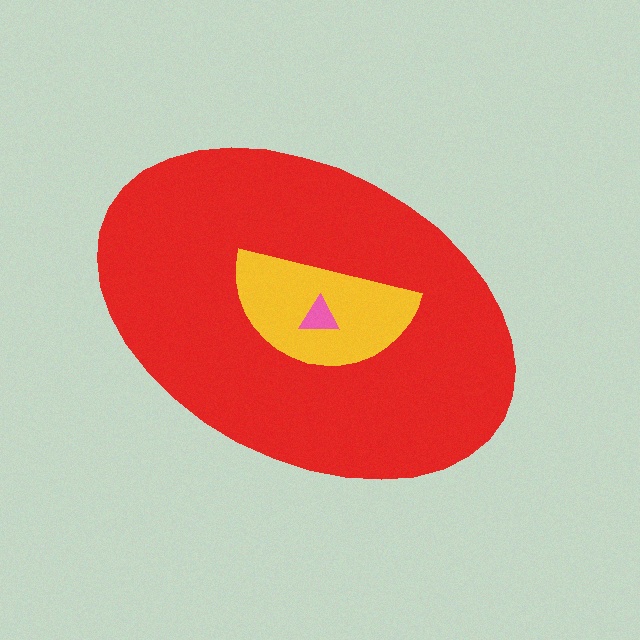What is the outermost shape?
The red ellipse.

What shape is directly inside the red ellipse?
The yellow semicircle.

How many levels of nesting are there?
3.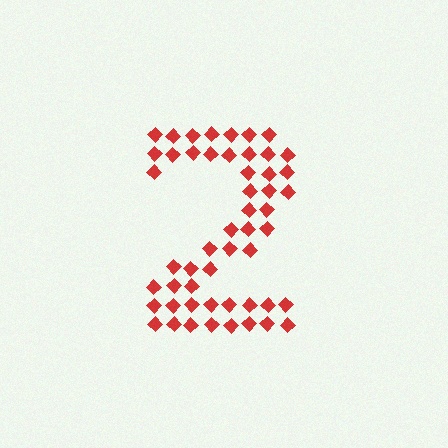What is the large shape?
The large shape is the digit 2.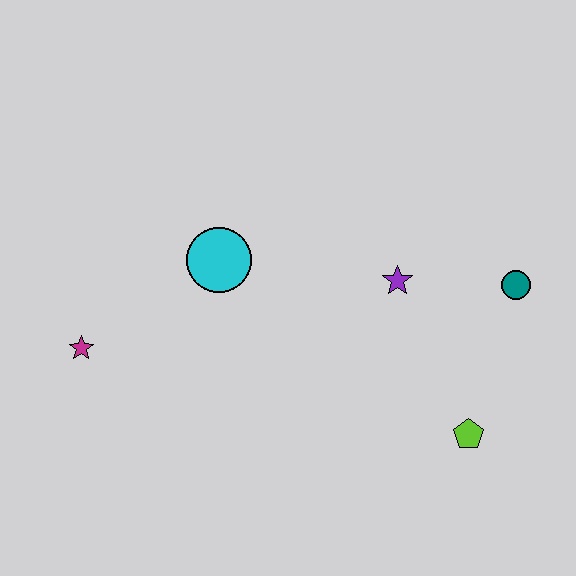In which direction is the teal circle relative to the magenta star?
The teal circle is to the right of the magenta star.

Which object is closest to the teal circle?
The purple star is closest to the teal circle.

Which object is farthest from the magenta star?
The teal circle is farthest from the magenta star.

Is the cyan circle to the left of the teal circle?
Yes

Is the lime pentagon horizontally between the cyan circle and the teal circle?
Yes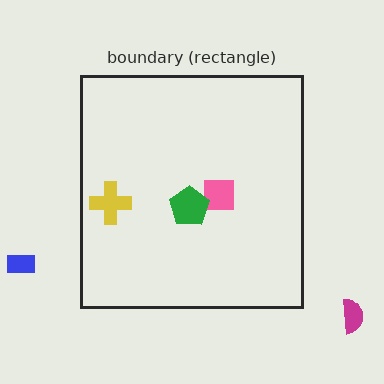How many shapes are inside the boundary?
3 inside, 2 outside.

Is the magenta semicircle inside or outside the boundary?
Outside.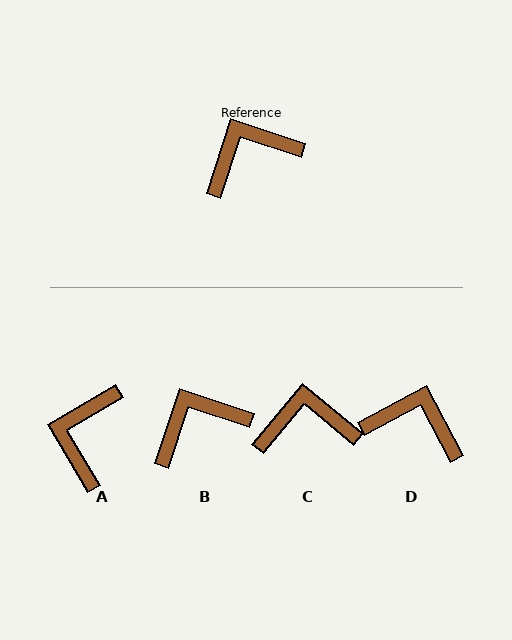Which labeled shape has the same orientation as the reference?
B.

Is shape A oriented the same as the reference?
No, it is off by about 49 degrees.